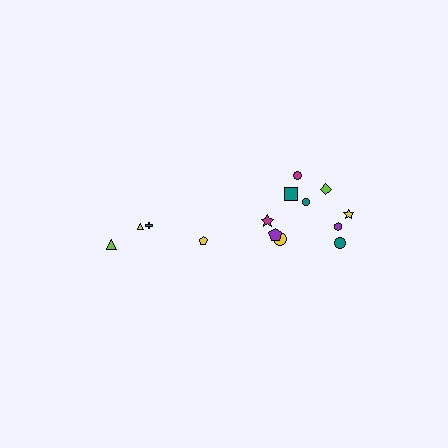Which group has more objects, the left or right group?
The right group.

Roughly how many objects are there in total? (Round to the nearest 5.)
Roughly 15 objects in total.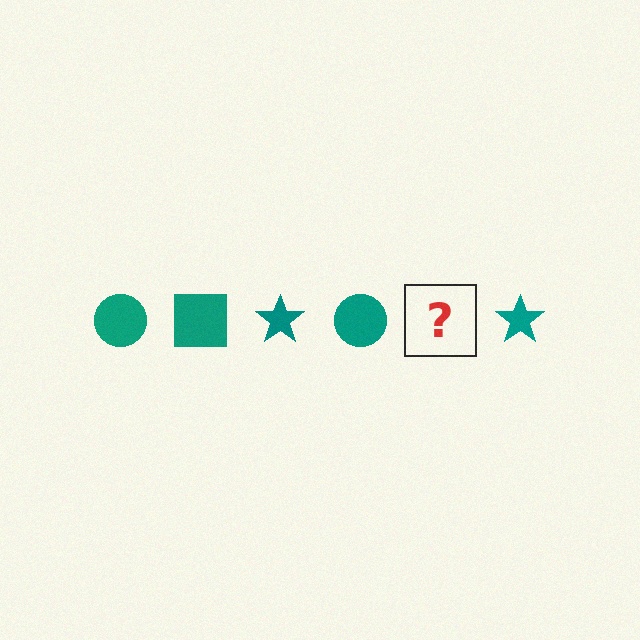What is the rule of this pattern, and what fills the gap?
The rule is that the pattern cycles through circle, square, star shapes in teal. The gap should be filled with a teal square.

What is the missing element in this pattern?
The missing element is a teal square.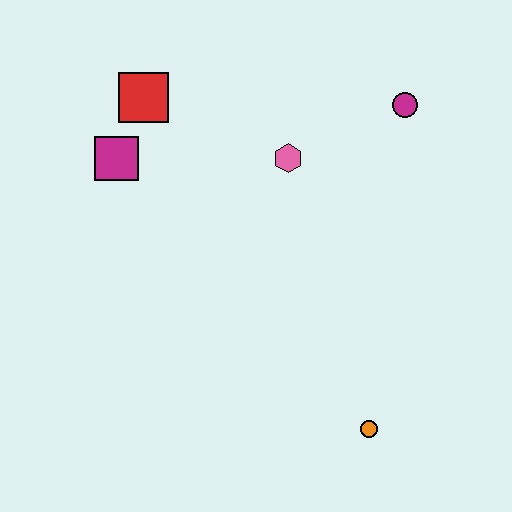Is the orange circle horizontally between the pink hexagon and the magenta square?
No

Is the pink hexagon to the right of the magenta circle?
No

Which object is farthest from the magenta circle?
The orange circle is farthest from the magenta circle.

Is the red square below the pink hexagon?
No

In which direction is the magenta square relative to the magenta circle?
The magenta square is to the left of the magenta circle.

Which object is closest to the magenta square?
The red square is closest to the magenta square.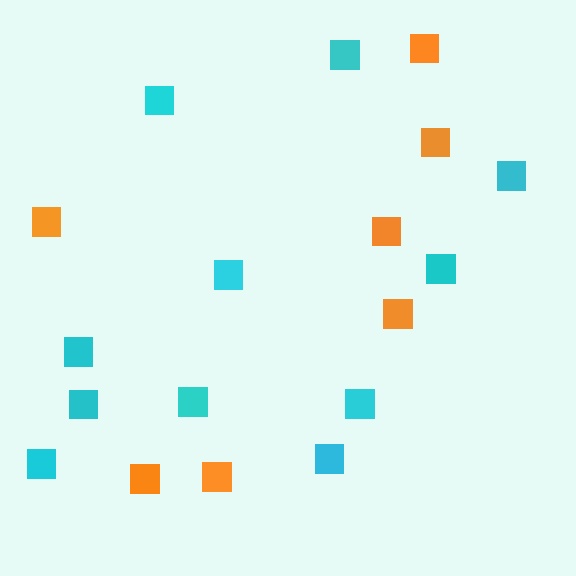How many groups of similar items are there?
There are 2 groups: one group of orange squares (7) and one group of cyan squares (11).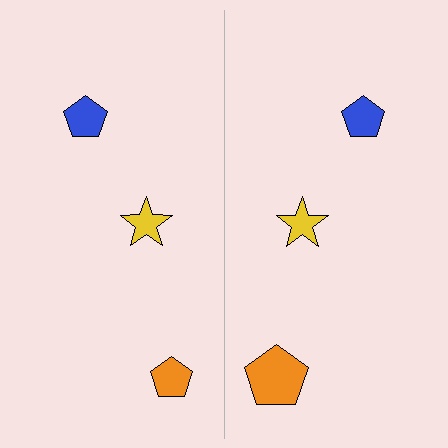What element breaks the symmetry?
The orange pentagon on the right side has a different size than its mirror counterpart.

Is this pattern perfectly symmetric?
No, the pattern is not perfectly symmetric. The orange pentagon on the right side has a different size than its mirror counterpart.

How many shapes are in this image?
There are 6 shapes in this image.